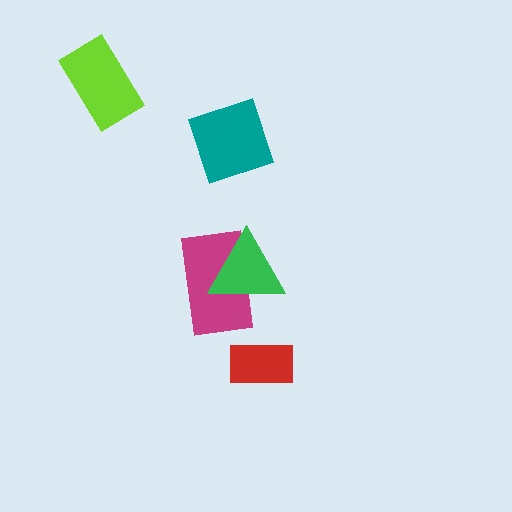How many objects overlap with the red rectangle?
0 objects overlap with the red rectangle.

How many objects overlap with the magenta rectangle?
1 object overlaps with the magenta rectangle.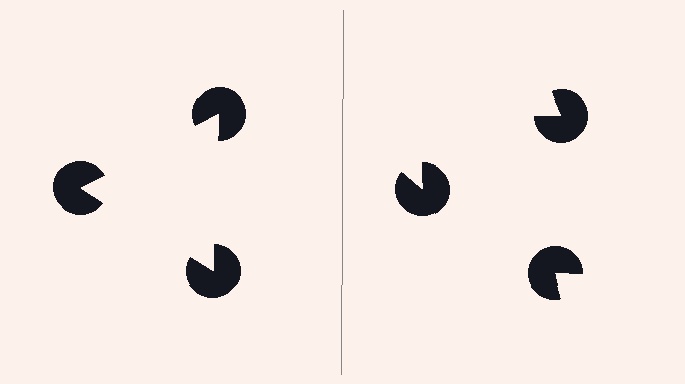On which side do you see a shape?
An illusory triangle appears on the left side. On the right side the wedge cuts are rotated, so no coherent shape forms.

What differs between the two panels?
The pac-man discs are positioned identically on both sides; only the wedge orientations differ. On the left they align to a triangle; on the right they are misaligned.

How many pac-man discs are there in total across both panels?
6 — 3 on each side.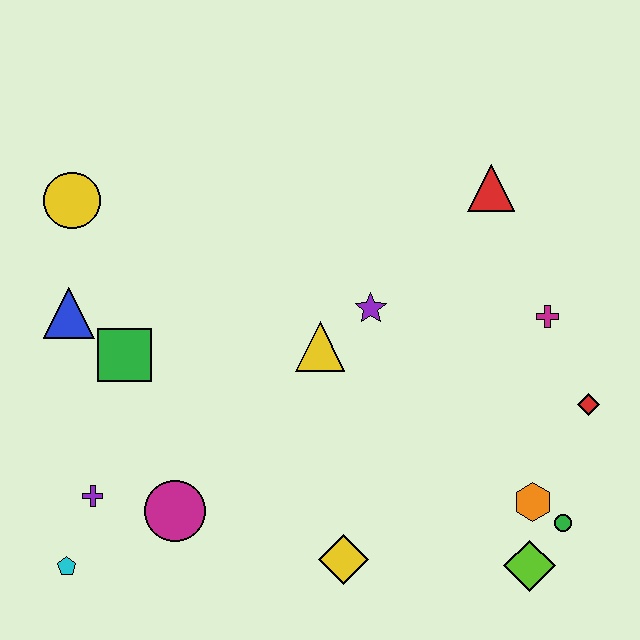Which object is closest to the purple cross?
The cyan pentagon is closest to the purple cross.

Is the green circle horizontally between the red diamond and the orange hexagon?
Yes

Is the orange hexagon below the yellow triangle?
Yes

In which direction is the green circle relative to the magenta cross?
The green circle is below the magenta cross.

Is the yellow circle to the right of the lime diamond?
No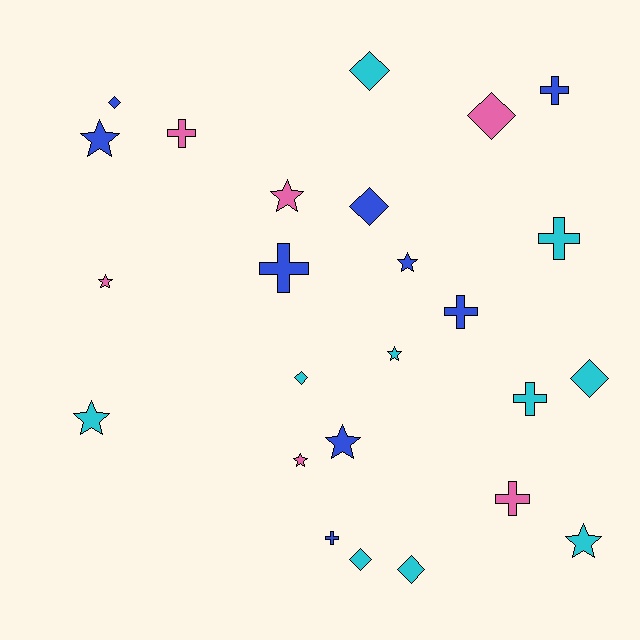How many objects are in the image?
There are 25 objects.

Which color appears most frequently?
Cyan, with 10 objects.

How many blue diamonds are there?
There are 2 blue diamonds.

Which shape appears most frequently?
Star, with 9 objects.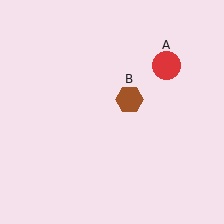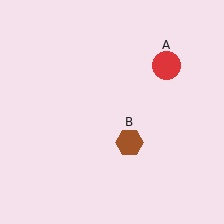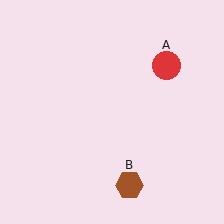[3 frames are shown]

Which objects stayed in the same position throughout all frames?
Red circle (object A) remained stationary.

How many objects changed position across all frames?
1 object changed position: brown hexagon (object B).